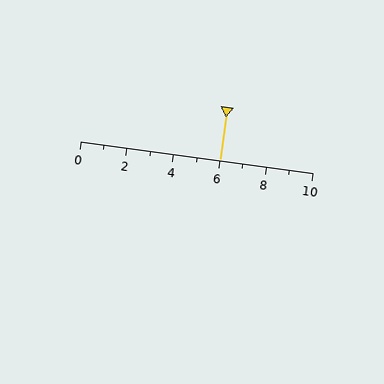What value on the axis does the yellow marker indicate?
The marker indicates approximately 6.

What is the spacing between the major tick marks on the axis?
The major ticks are spaced 2 apart.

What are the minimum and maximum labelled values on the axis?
The axis runs from 0 to 10.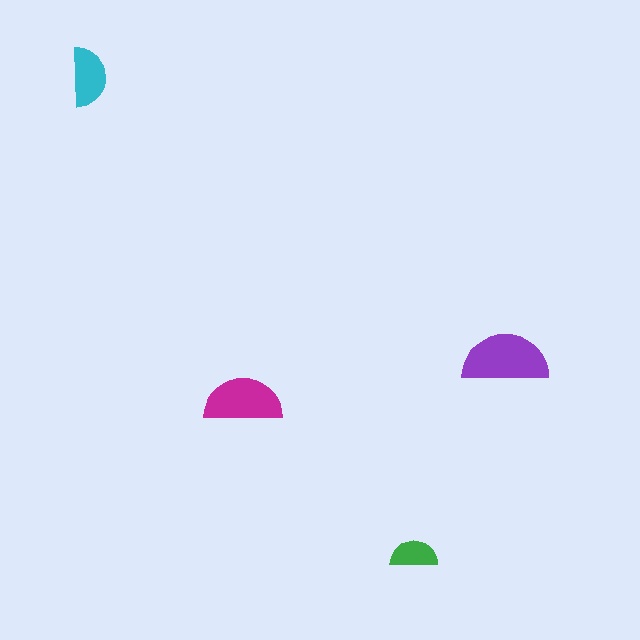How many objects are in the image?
There are 4 objects in the image.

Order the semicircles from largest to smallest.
the purple one, the magenta one, the cyan one, the green one.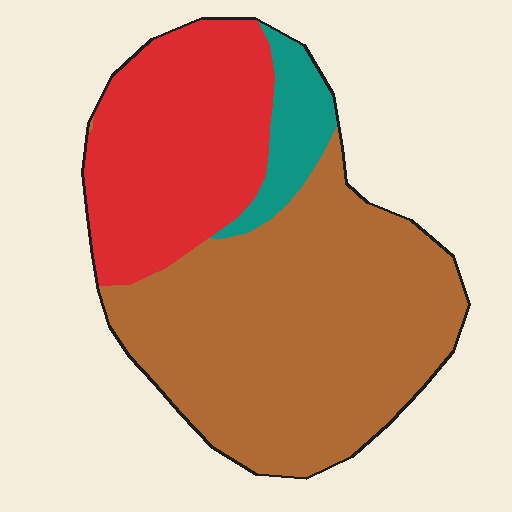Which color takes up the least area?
Teal, at roughly 10%.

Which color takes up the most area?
Brown, at roughly 60%.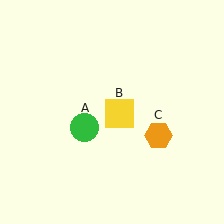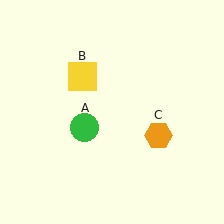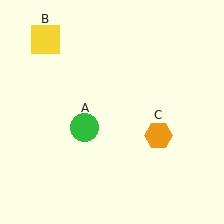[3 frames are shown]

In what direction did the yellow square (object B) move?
The yellow square (object B) moved up and to the left.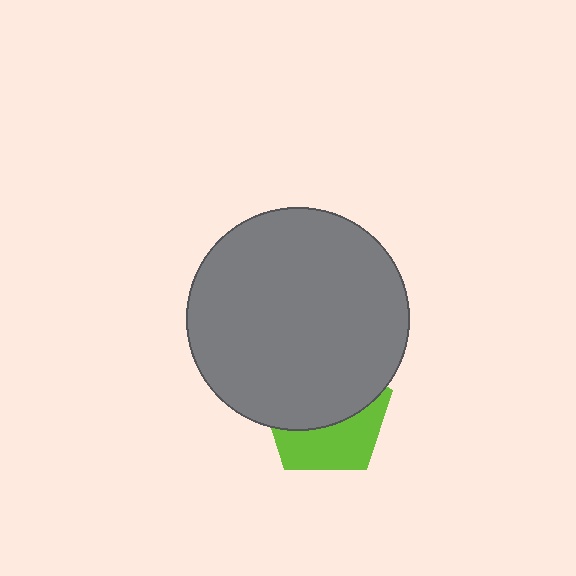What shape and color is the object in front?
The object in front is a gray circle.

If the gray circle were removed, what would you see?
You would see the complete lime pentagon.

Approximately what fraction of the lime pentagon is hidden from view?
Roughly 59% of the lime pentagon is hidden behind the gray circle.